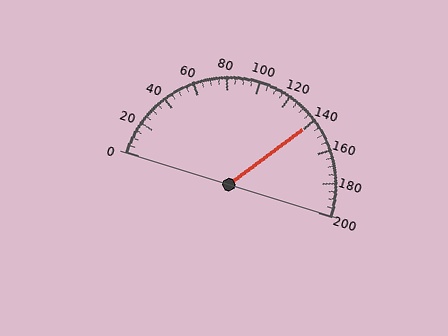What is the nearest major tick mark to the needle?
The nearest major tick mark is 140.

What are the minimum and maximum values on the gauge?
The gauge ranges from 0 to 200.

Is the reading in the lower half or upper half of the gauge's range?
The reading is in the upper half of the range (0 to 200).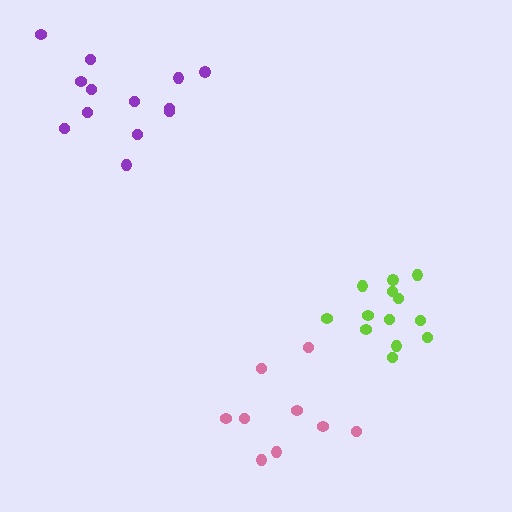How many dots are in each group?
Group 1: 9 dots, Group 2: 13 dots, Group 3: 13 dots (35 total).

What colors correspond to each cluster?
The clusters are colored: pink, purple, lime.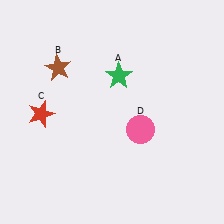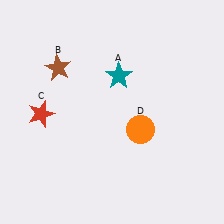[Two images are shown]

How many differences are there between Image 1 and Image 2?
There are 2 differences between the two images.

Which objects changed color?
A changed from green to teal. D changed from pink to orange.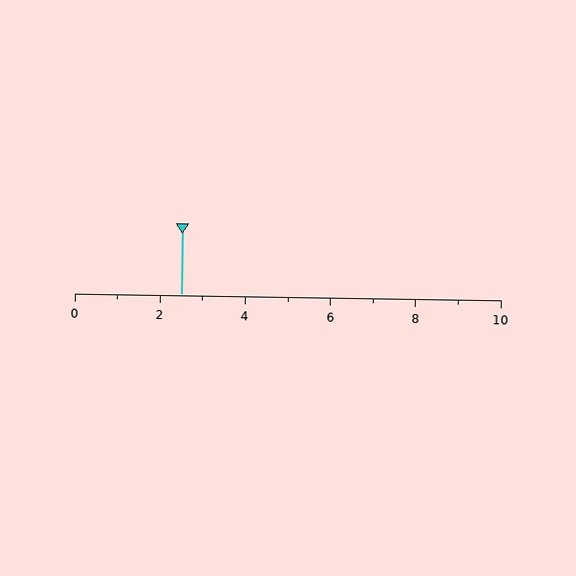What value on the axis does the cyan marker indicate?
The marker indicates approximately 2.5.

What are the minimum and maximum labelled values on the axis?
The axis runs from 0 to 10.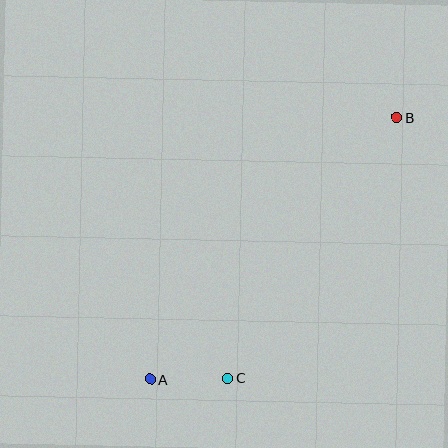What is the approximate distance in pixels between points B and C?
The distance between B and C is approximately 311 pixels.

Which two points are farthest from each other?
Points A and B are farthest from each other.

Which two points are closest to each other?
Points A and C are closest to each other.